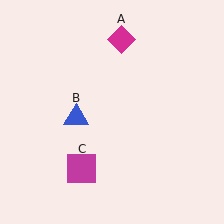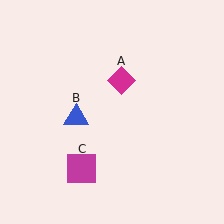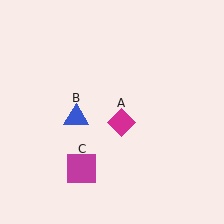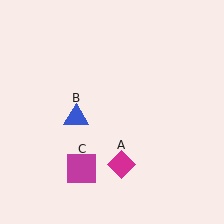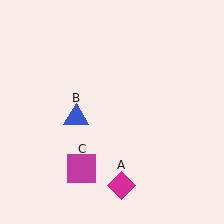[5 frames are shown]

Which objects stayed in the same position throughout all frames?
Blue triangle (object B) and magenta square (object C) remained stationary.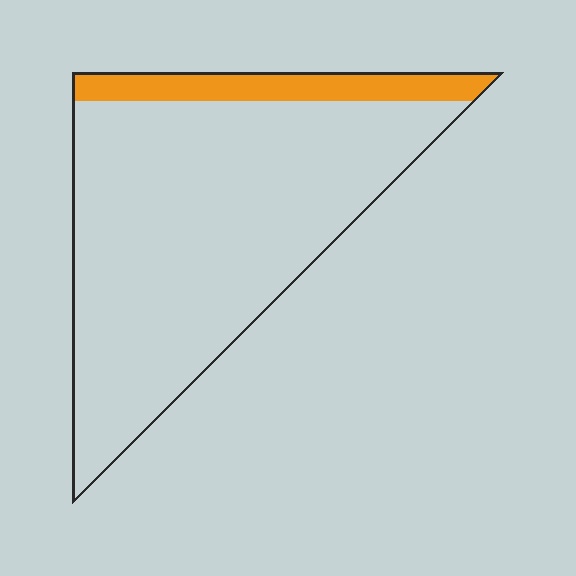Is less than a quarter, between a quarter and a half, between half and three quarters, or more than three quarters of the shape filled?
Less than a quarter.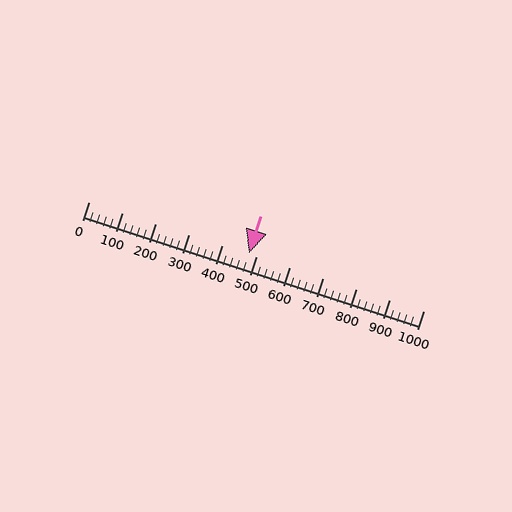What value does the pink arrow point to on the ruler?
The pink arrow points to approximately 480.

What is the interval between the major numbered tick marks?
The major tick marks are spaced 100 units apart.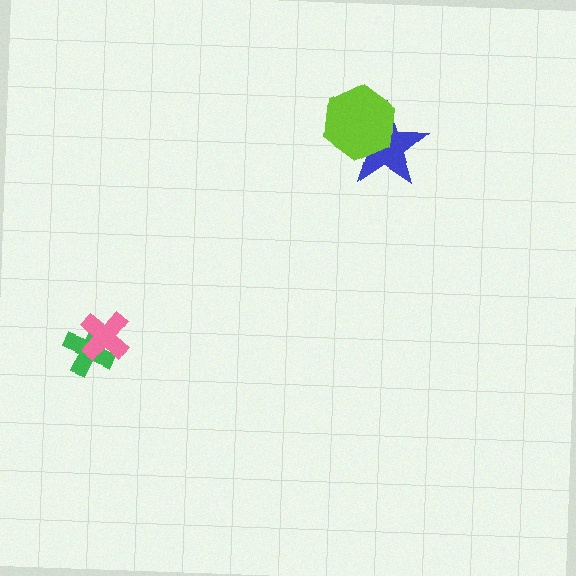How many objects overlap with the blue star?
1 object overlaps with the blue star.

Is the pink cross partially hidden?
No, no other shape covers it.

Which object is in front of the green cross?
The pink cross is in front of the green cross.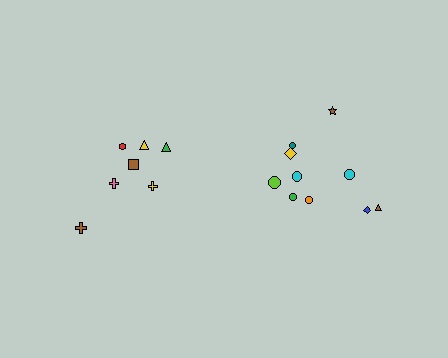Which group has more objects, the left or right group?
The right group.